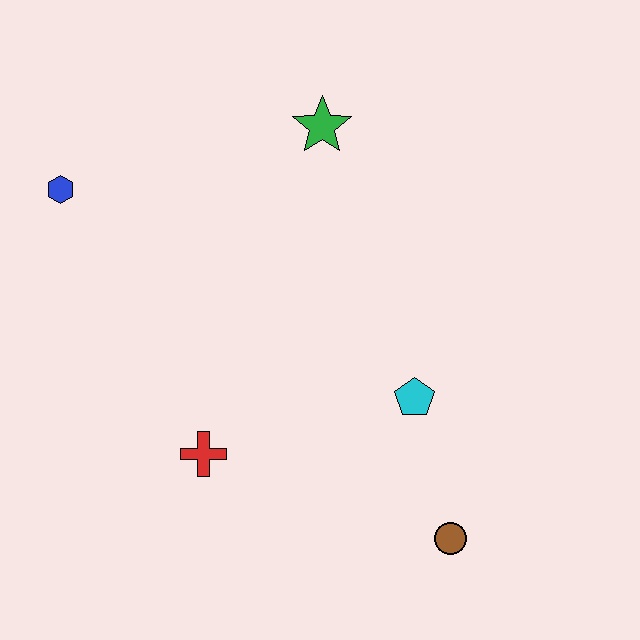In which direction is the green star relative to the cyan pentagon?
The green star is above the cyan pentagon.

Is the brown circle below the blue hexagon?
Yes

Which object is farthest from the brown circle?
The blue hexagon is farthest from the brown circle.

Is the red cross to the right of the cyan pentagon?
No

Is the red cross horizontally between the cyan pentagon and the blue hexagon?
Yes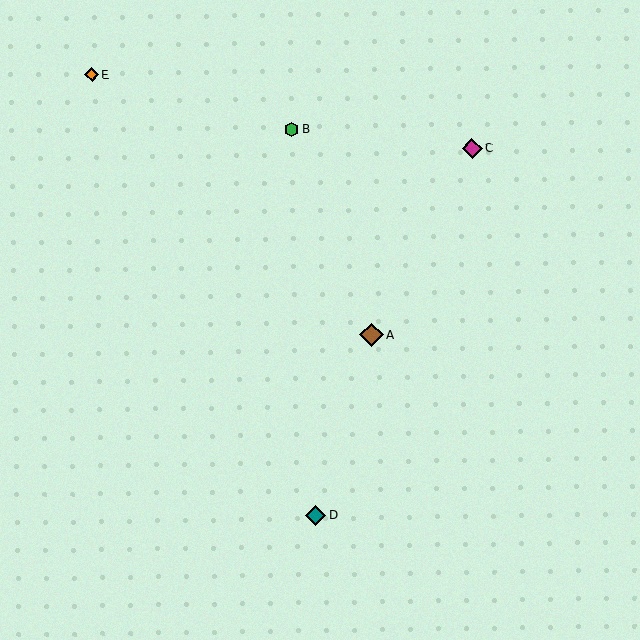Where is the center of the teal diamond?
The center of the teal diamond is at (315, 515).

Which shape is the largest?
The brown diamond (labeled A) is the largest.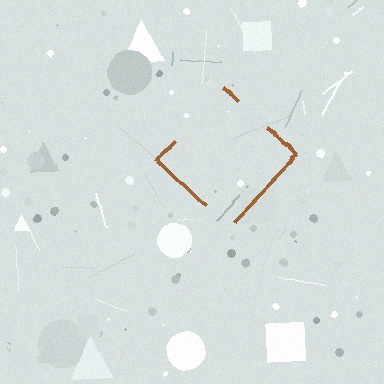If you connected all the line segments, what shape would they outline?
They would outline a diamond.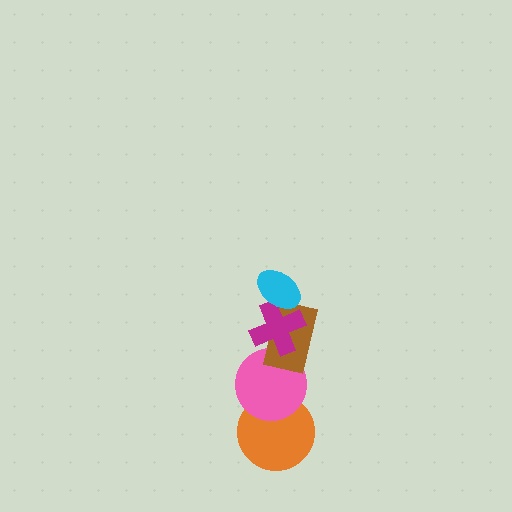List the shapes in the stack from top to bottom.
From top to bottom: the cyan ellipse, the magenta cross, the brown rectangle, the pink circle, the orange circle.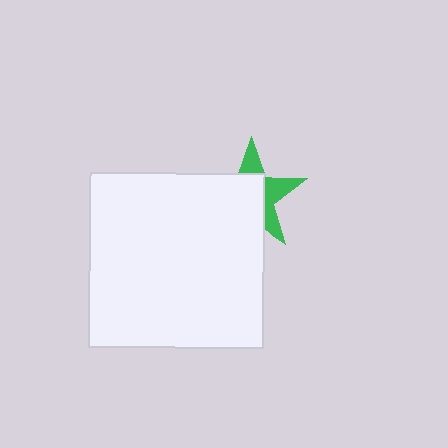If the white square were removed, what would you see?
You would see the complete green star.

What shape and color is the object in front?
The object in front is a white square.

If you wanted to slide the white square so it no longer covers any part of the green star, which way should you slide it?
Slide it toward the lower-left — that is the most direct way to separate the two shapes.